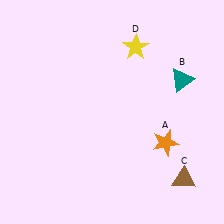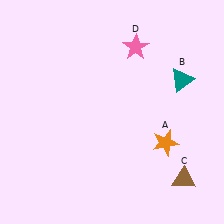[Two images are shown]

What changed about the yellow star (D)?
In Image 1, D is yellow. In Image 2, it changed to pink.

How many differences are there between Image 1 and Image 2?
There is 1 difference between the two images.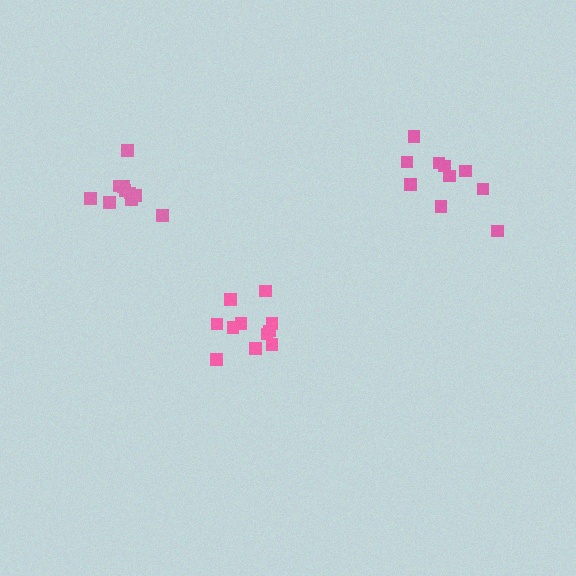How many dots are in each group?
Group 1: 10 dots, Group 2: 11 dots, Group 3: 10 dots (31 total).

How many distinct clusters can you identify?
There are 3 distinct clusters.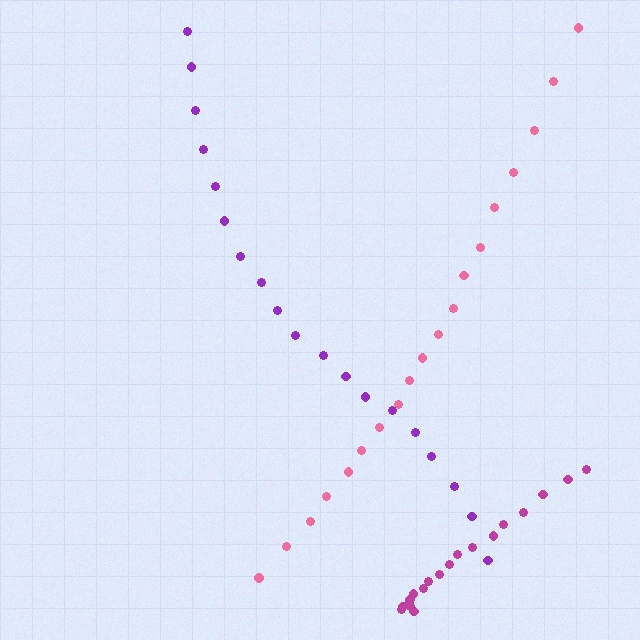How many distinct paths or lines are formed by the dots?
There are 3 distinct paths.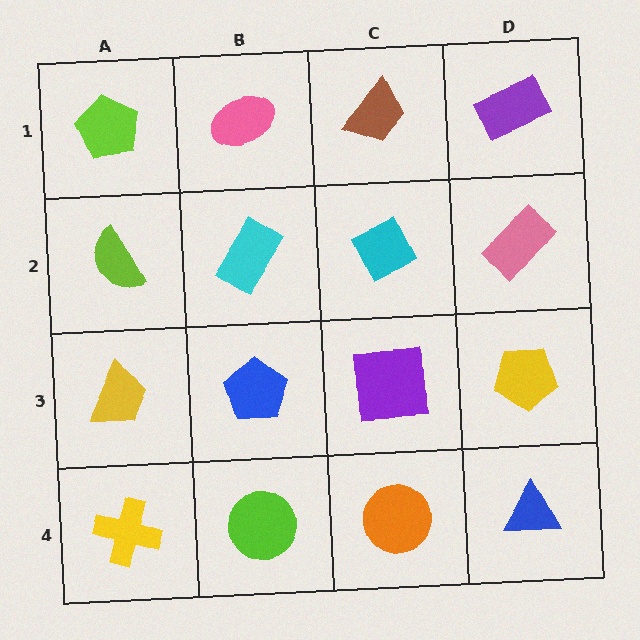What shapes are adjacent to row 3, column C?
A cyan diamond (row 2, column C), an orange circle (row 4, column C), a blue pentagon (row 3, column B), a yellow pentagon (row 3, column D).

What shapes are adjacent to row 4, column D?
A yellow pentagon (row 3, column D), an orange circle (row 4, column C).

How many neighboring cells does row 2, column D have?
3.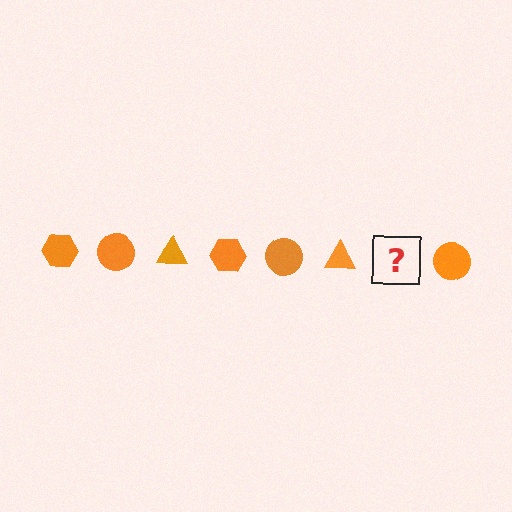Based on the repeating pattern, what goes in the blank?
The blank should be an orange hexagon.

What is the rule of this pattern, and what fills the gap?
The rule is that the pattern cycles through hexagon, circle, triangle shapes in orange. The gap should be filled with an orange hexagon.